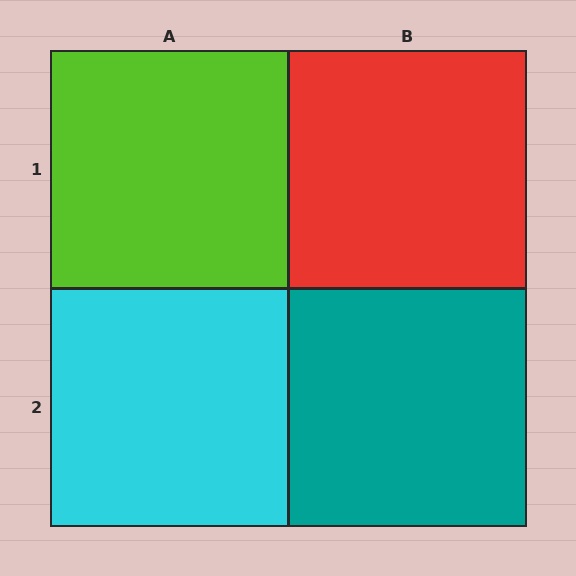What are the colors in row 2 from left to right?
Cyan, teal.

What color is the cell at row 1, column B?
Red.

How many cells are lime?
1 cell is lime.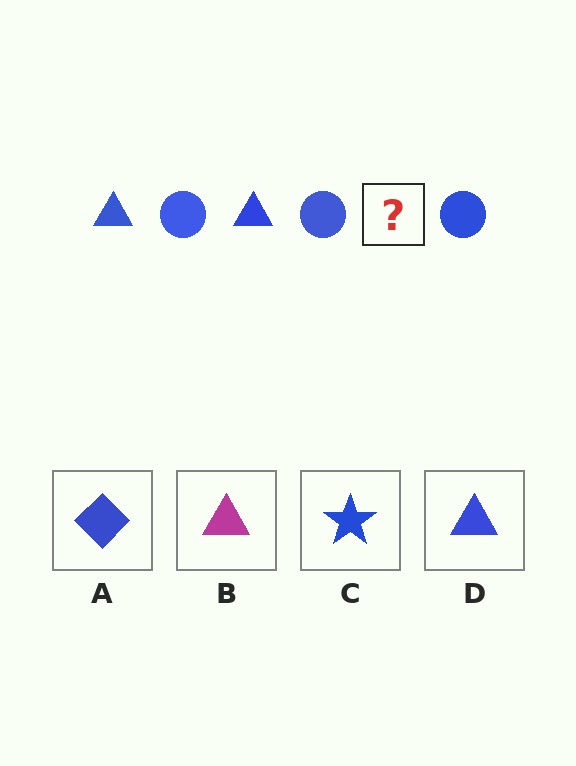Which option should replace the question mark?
Option D.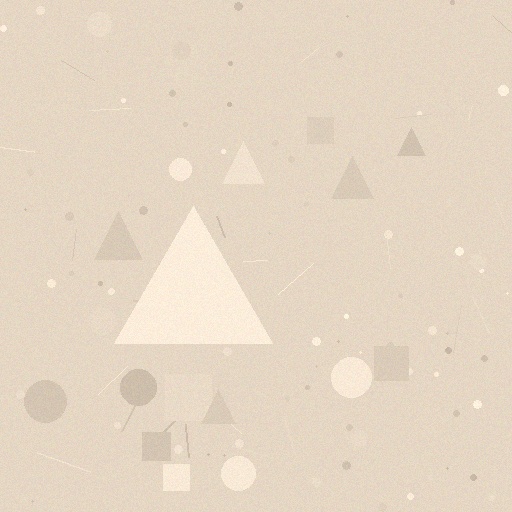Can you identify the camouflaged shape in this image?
The camouflaged shape is a triangle.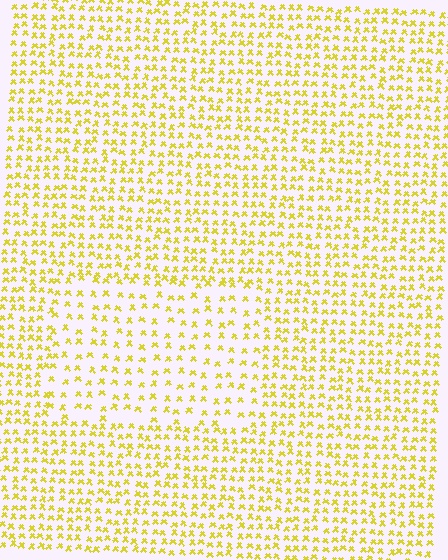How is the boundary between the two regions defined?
The boundary is defined by a change in element density (approximately 1.8x ratio). All elements are the same color, size, and shape.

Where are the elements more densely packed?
The elements are more densely packed outside the rectangle boundary.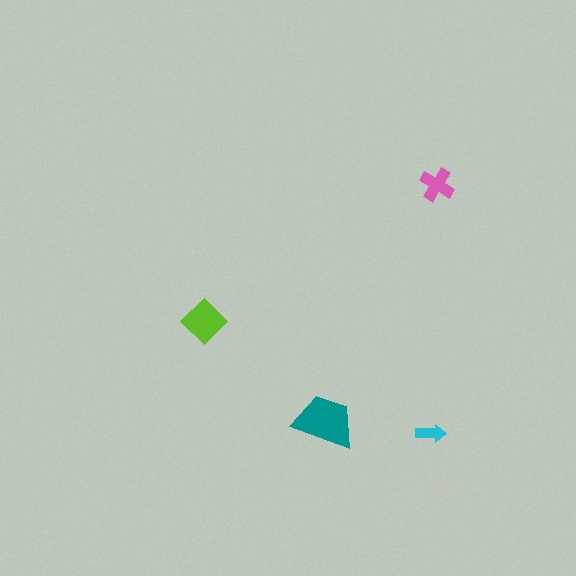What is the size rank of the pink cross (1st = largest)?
3rd.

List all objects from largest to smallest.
The teal trapezoid, the lime diamond, the pink cross, the cyan arrow.